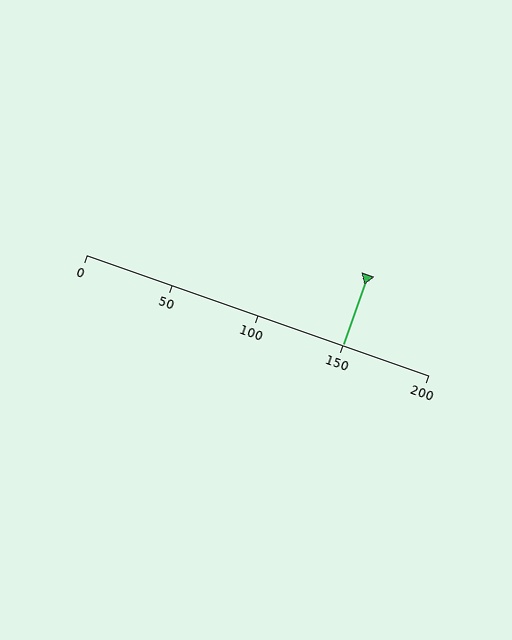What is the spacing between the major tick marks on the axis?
The major ticks are spaced 50 apart.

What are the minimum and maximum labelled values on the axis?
The axis runs from 0 to 200.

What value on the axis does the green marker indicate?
The marker indicates approximately 150.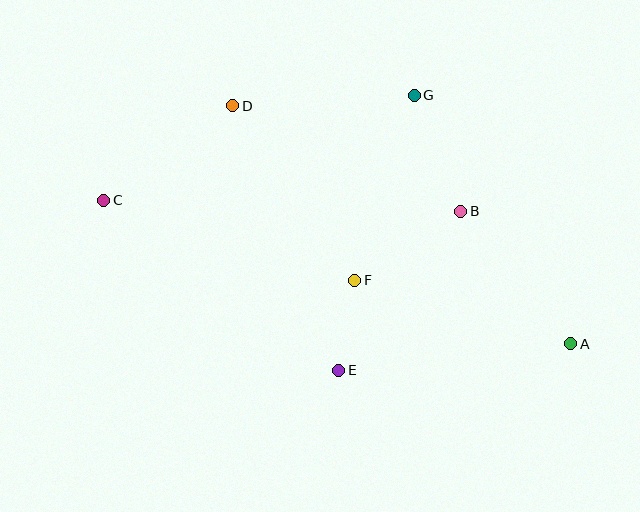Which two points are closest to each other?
Points E and F are closest to each other.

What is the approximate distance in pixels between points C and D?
The distance between C and D is approximately 160 pixels.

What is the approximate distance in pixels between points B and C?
The distance between B and C is approximately 357 pixels.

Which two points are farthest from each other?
Points A and C are farthest from each other.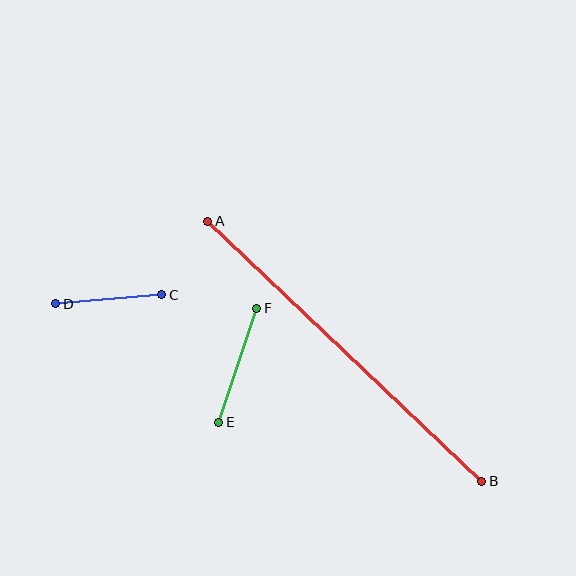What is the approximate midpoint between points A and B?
The midpoint is at approximately (345, 351) pixels.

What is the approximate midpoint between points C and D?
The midpoint is at approximately (109, 299) pixels.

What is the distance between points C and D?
The distance is approximately 106 pixels.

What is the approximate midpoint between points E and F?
The midpoint is at approximately (238, 365) pixels.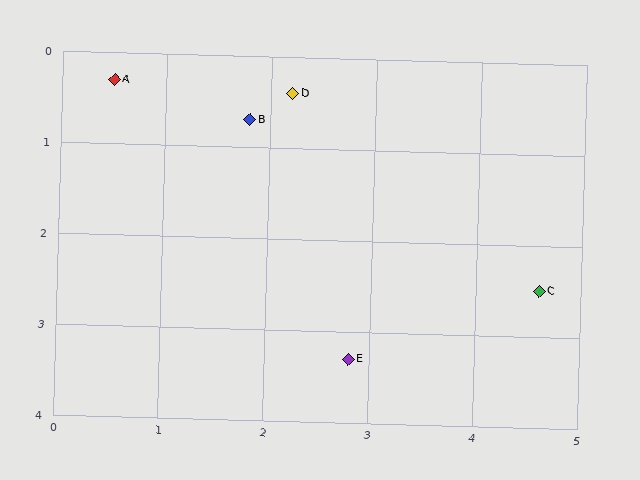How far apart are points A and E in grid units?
Points A and E are about 3.8 grid units apart.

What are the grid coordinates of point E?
Point E is at approximately (2.8, 3.3).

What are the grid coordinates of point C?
Point C is at approximately (4.6, 2.5).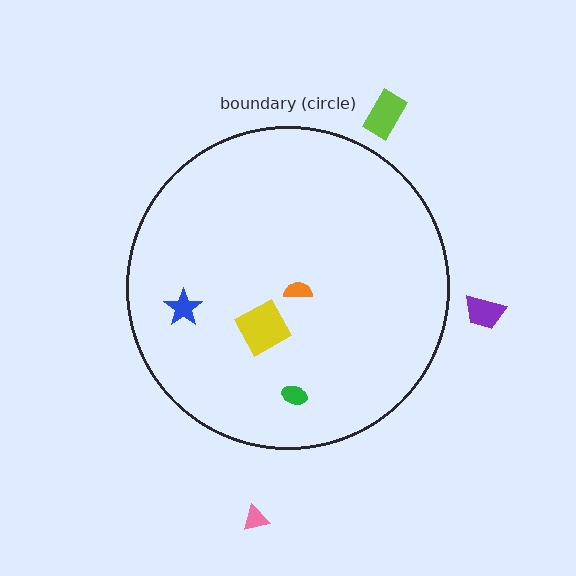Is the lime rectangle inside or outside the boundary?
Outside.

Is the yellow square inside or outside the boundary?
Inside.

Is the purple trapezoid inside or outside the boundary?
Outside.